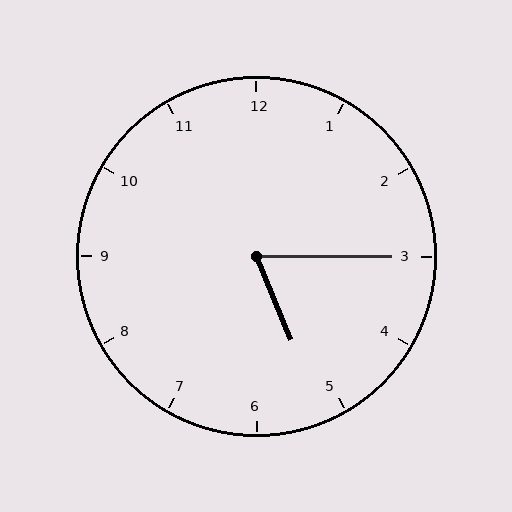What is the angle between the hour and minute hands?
Approximately 68 degrees.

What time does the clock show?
5:15.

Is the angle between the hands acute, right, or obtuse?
It is acute.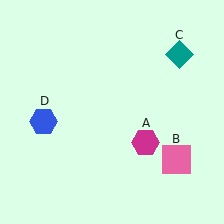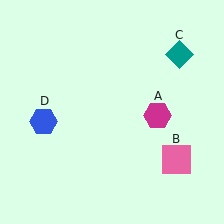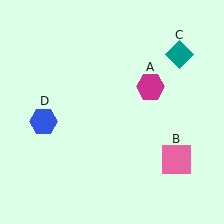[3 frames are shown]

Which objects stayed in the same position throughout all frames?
Pink square (object B) and teal diamond (object C) and blue hexagon (object D) remained stationary.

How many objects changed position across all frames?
1 object changed position: magenta hexagon (object A).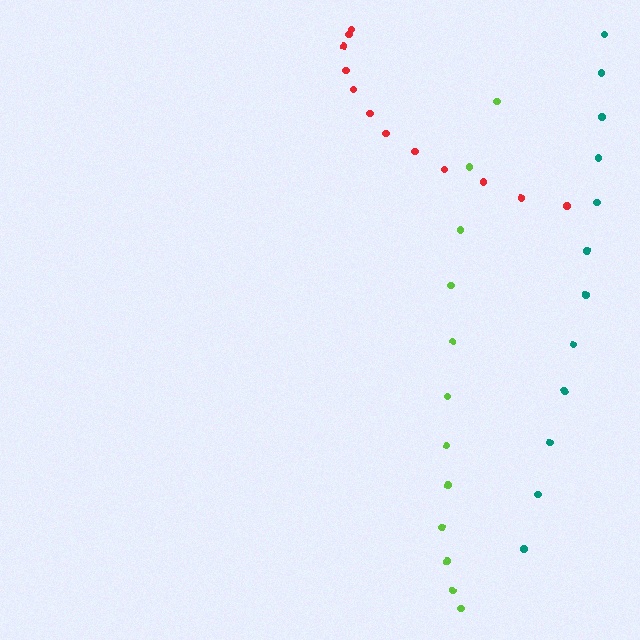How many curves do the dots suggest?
There are 3 distinct paths.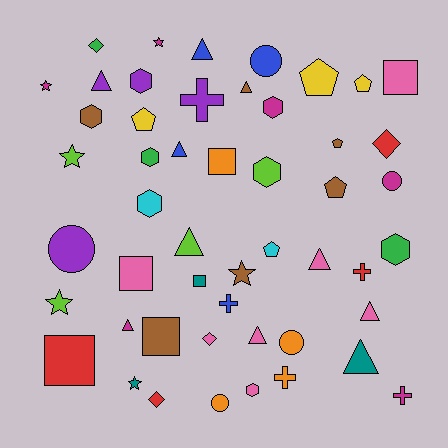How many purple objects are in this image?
There are 4 purple objects.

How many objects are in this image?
There are 50 objects.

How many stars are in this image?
There are 6 stars.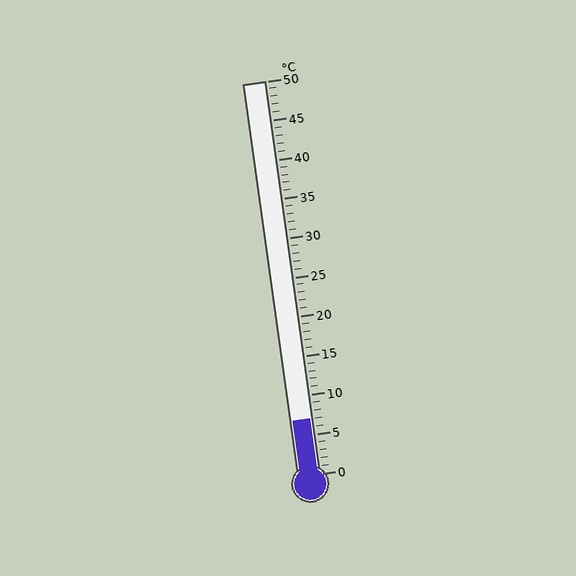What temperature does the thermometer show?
The thermometer shows approximately 7°C.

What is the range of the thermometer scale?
The thermometer scale ranges from 0°C to 50°C.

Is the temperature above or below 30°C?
The temperature is below 30°C.